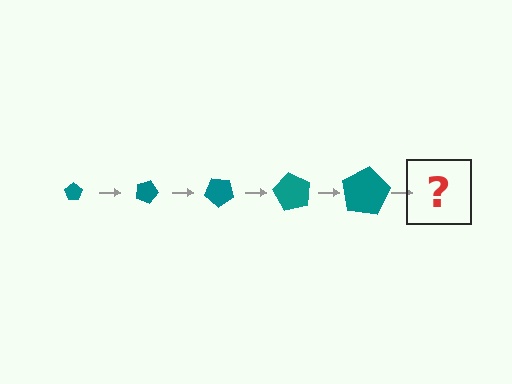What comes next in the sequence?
The next element should be a pentagon, larger than the previous one and rotated 100 degrees from the start.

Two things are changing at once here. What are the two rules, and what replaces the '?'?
The two rules are that the pentagon grows larger each step and it rotates 20 degrees each step. The '?' should be a pentagon, larger than the previous one and rotated 100 degrees from the start.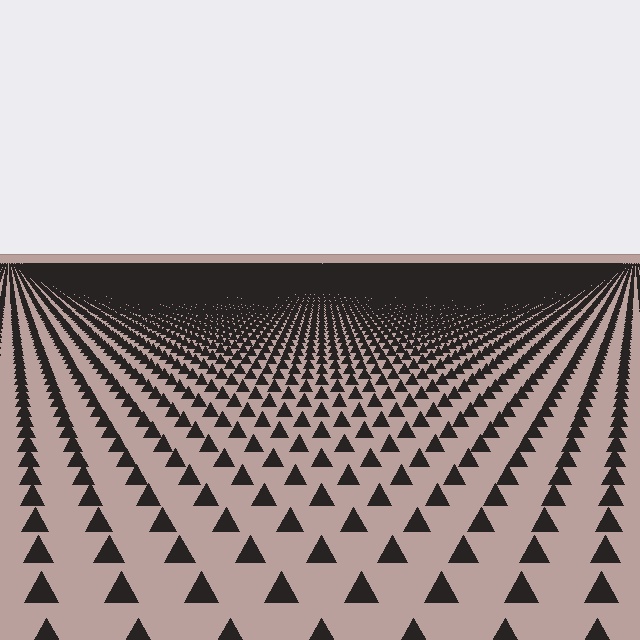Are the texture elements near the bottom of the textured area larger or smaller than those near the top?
Larger. Near the bottom, elements are closer to the viewer and appear at a bigger on-screen size.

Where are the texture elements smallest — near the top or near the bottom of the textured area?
Near the top.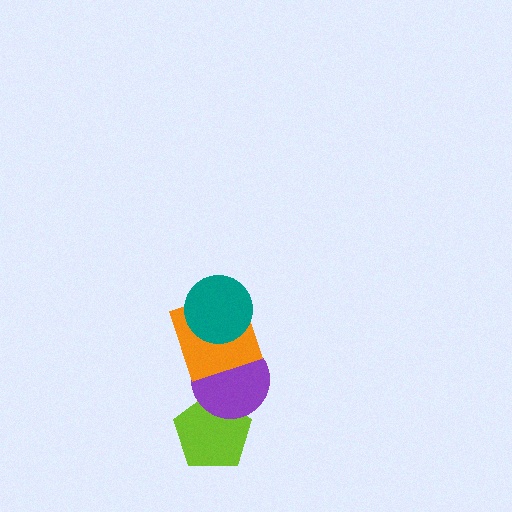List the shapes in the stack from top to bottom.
From top to bottom: the teal circle, the orange square, the purple circle, the lime pentagon.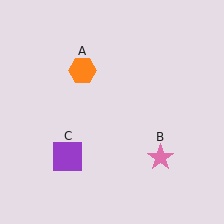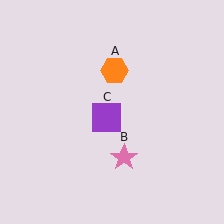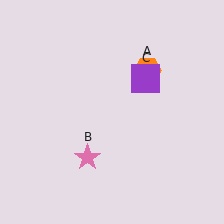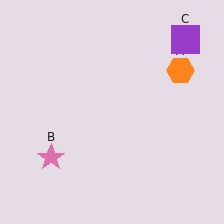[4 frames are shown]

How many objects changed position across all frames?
3 objects changed position: orange hexagon (object A), pink star (object B), purple square (object C).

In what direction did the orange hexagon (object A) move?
The orange hexagon (object A) moved right.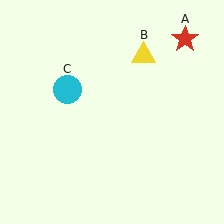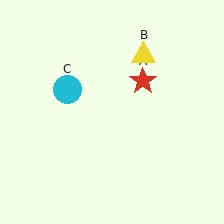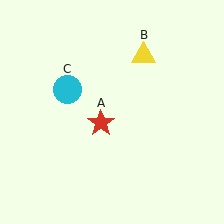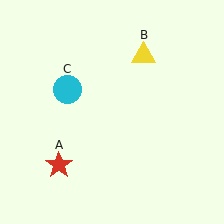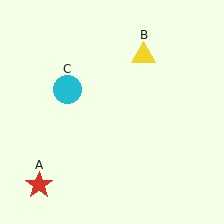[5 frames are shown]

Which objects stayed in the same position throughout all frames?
Yellow triangle (object B) and cyan circle (object C) remained stationary.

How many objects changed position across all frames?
1 object changed position: red star (object A).